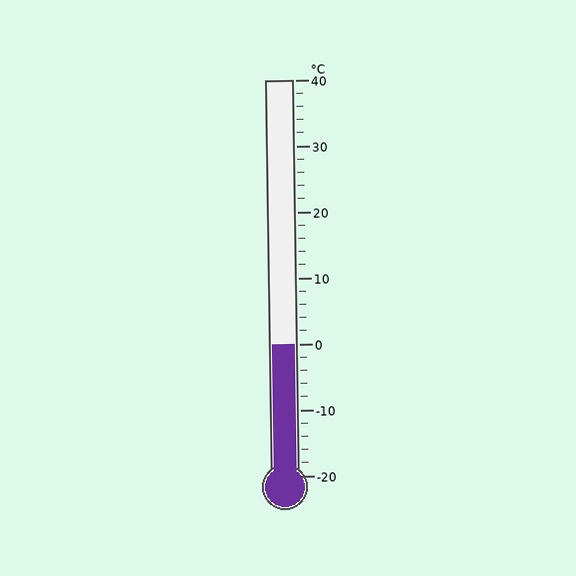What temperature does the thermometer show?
The thermometer shows approximately 0°C.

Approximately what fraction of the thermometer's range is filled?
The thermometer is filled to approximately 35% of its range.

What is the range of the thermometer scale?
The thermometer scale ranges from -20°C to 40°C.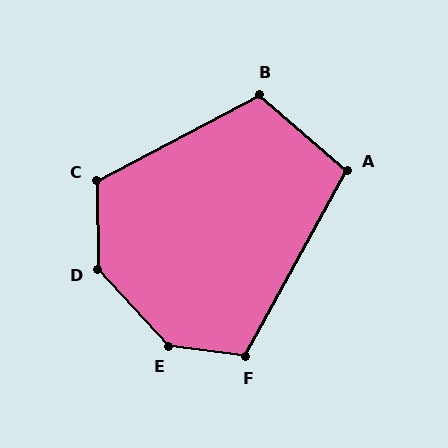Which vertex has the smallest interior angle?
A, at approximately 102 degrees.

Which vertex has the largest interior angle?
E, at approximately 140 degrees.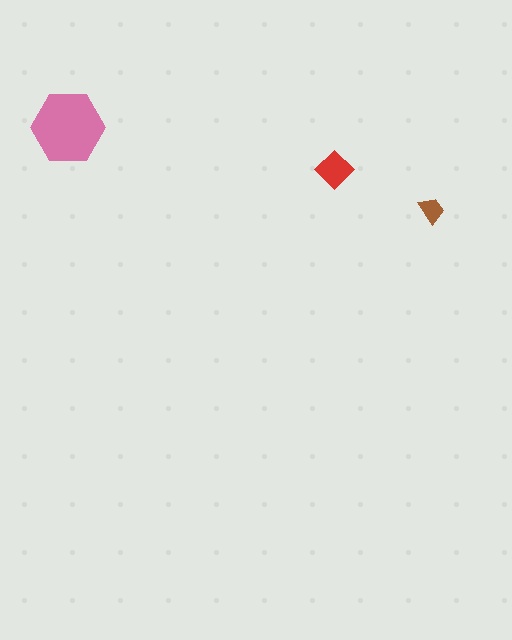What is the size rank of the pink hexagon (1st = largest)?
1st.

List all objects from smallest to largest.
The brown trapezoid, the red diamond, the pink hexagon.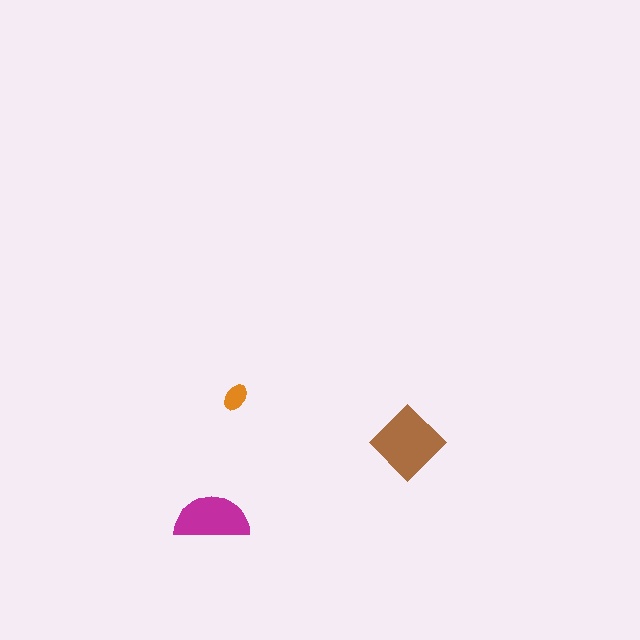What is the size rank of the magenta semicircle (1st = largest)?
2nd.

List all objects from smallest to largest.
The orange ellipse, the magenta semicircle, the brown diamond.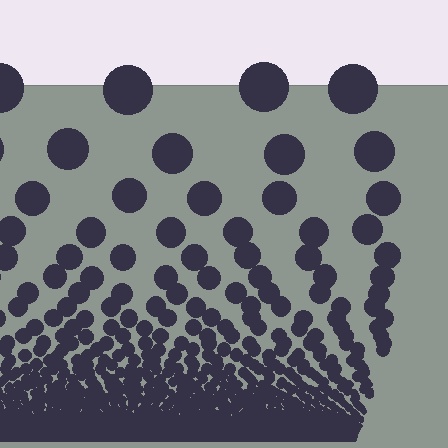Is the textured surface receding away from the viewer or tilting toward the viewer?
The surface appears to tilt toward the viewer. Texture elements get larger and sparser toward the top.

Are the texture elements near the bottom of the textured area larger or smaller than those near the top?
Smaller. The gradient is inverted — elements near the bottom are smaller and denser.